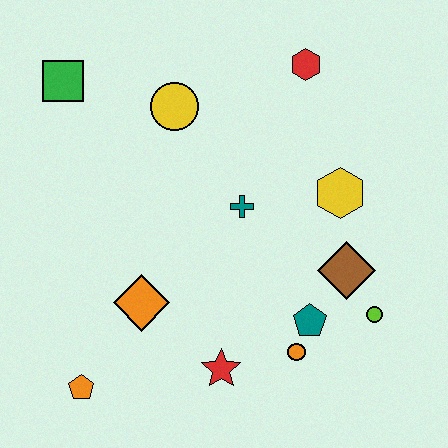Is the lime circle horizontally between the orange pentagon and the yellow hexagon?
No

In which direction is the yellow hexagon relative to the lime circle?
The yellow hexagon is above the lime circle.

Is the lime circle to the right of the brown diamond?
Yes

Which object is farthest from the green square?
The lime circle is farthest from the green square.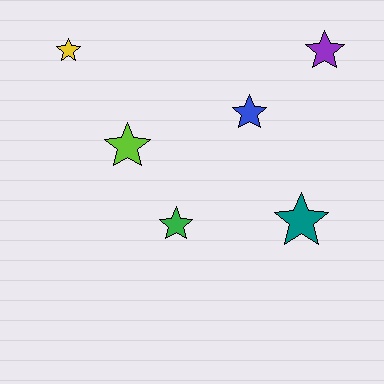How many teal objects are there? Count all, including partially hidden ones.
There is 1 teal object.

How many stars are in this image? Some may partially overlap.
There are 6 stars.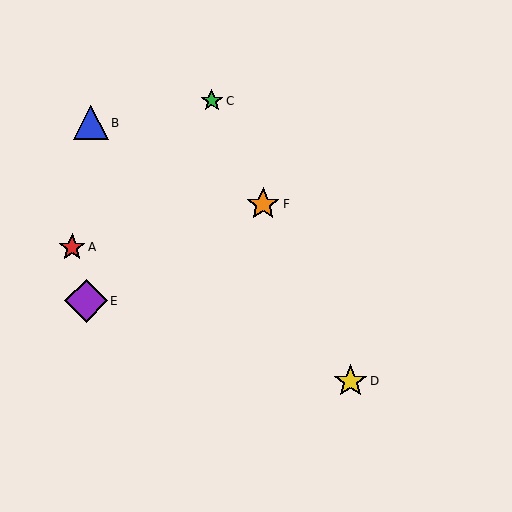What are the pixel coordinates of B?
Object B is at (91, 123).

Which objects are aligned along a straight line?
Objects C, D, F are aligned along a straight line.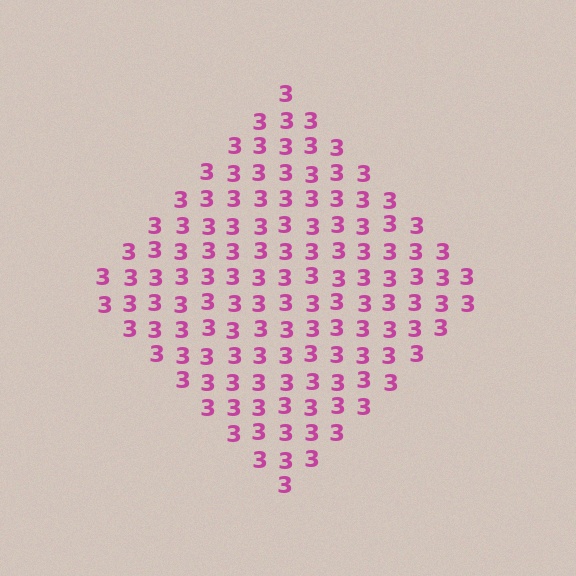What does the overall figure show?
The overall figure shows a diamond.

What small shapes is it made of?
It is made of small digit 3's.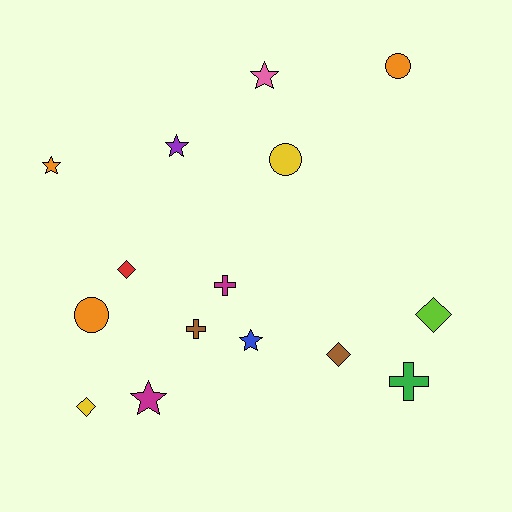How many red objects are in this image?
There is 1 red object.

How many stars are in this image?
There are 5 stars.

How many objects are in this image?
There are 15 objects.